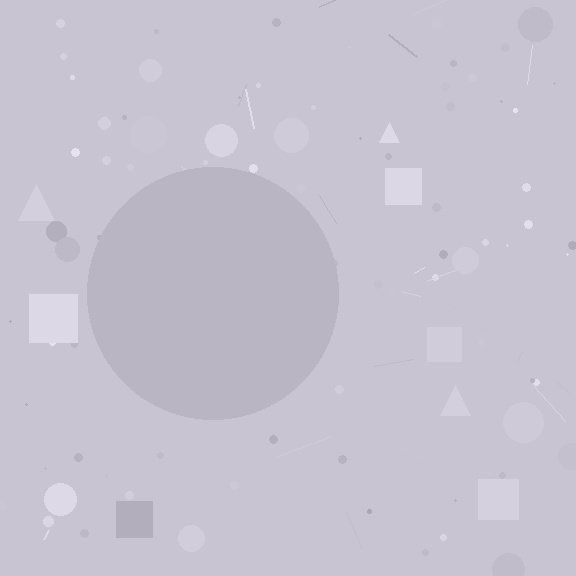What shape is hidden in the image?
A circle is hidden in the image.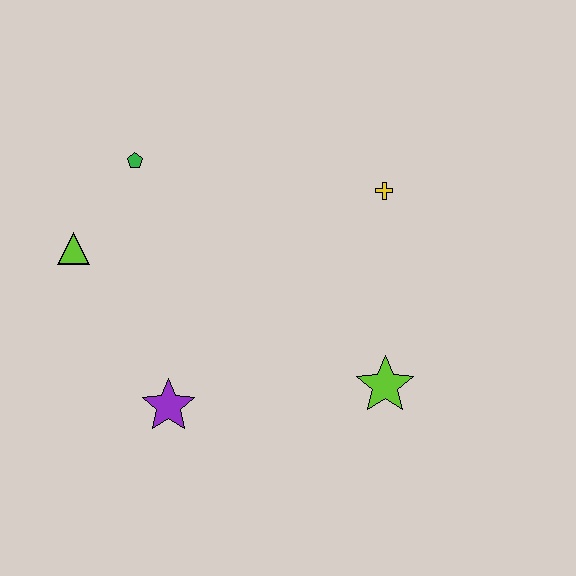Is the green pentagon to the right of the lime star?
No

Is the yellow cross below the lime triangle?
No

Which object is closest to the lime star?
The yellow cross is closest to the lime star.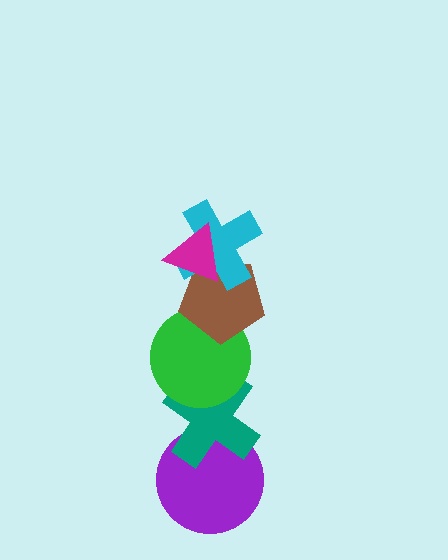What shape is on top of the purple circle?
The teal cross is on top of the purple circle.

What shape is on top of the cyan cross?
The magenta triangle is on top of the cyan cross.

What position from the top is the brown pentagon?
The brown pentagon is 3rd from the top.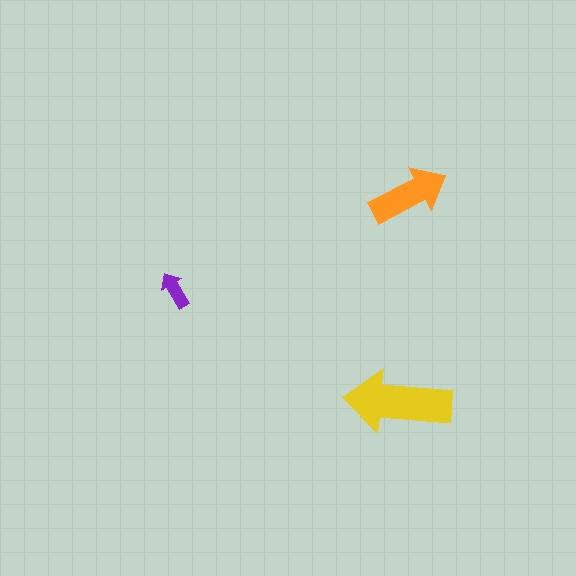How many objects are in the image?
There are 3 objects in the image.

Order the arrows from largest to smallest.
the yellow one, the orange one, the purple one.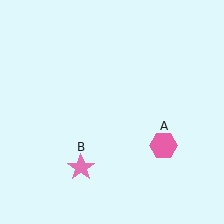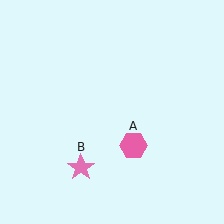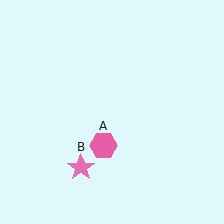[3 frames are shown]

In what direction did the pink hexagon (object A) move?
The pink hexagon (object A) moved left.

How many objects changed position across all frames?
1 object changed position: pink hexagon (object A).